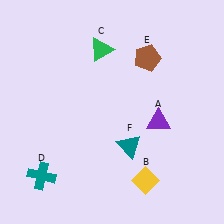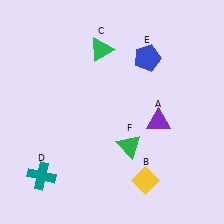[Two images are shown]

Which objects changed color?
E changed from brown to blue. F changed from teal to green.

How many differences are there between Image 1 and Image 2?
There are 2 differences between the two images.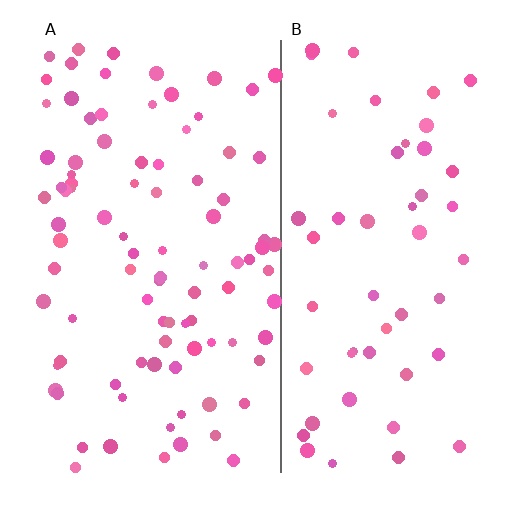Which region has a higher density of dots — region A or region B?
A (the left).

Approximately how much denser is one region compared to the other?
Approximately 1.8× — region A over region B.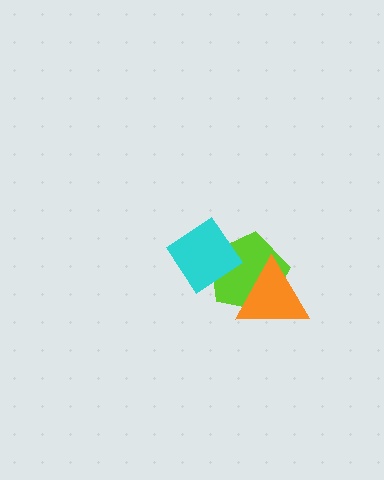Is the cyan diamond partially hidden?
No, no other shape covers it.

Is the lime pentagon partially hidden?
Yes, it is partially covered by another shape.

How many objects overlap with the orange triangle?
1 object overlaps with the orange triangle.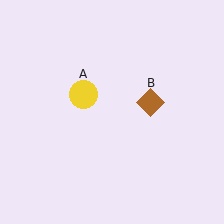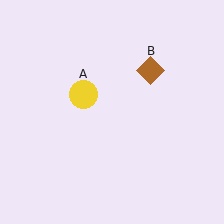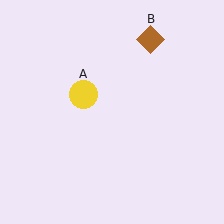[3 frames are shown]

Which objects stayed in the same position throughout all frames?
Yellow circle (object A) remained stationary.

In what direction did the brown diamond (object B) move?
The brown diamond (object B) moved up.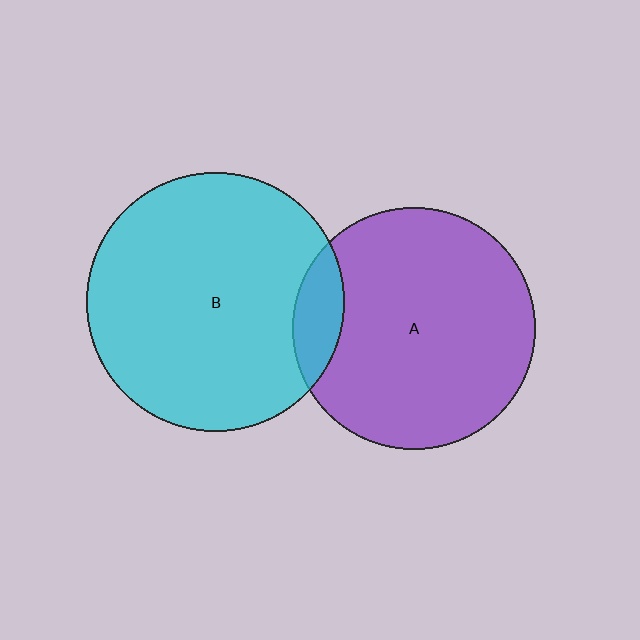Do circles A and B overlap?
Yes.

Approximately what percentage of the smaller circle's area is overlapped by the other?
Approximately 10%.